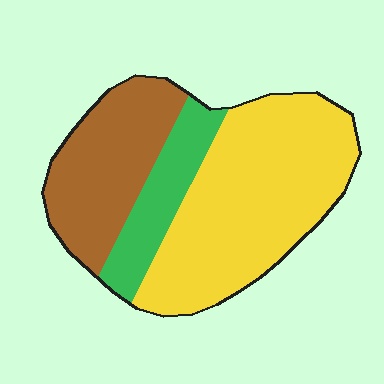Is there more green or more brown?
Brown.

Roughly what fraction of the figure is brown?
Brown covers roughly 30% of the figure.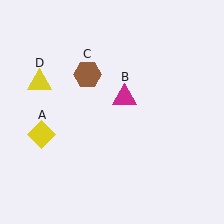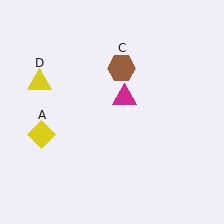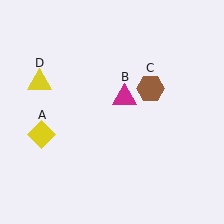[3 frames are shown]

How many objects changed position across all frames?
1 object changed position: brown hexagon (object C).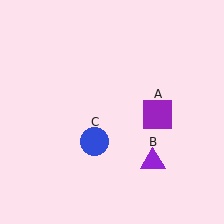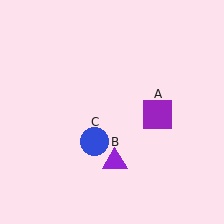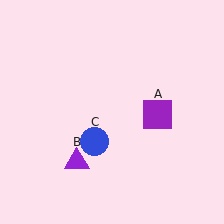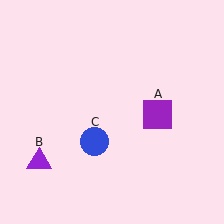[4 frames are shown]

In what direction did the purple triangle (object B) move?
The purple triangle (object B) moved left.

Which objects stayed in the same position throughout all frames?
Purple square (object A) and blue circle (object C) remained stationary.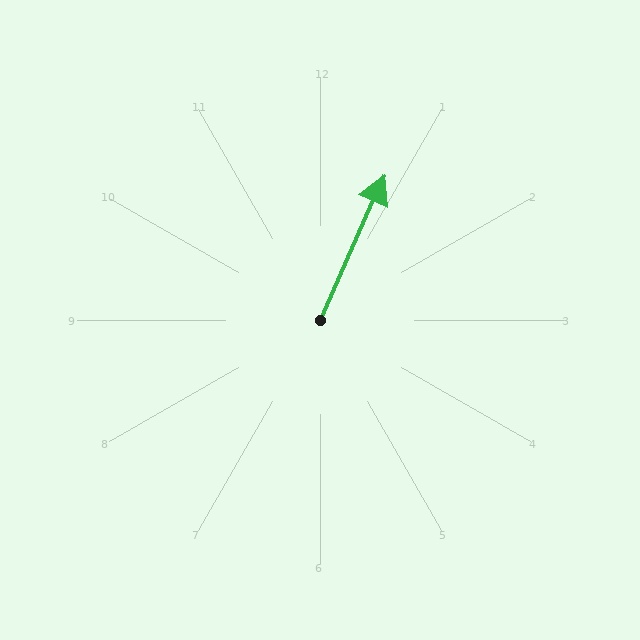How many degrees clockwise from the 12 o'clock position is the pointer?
Approximately 24 degrees.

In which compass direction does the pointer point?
Northeast.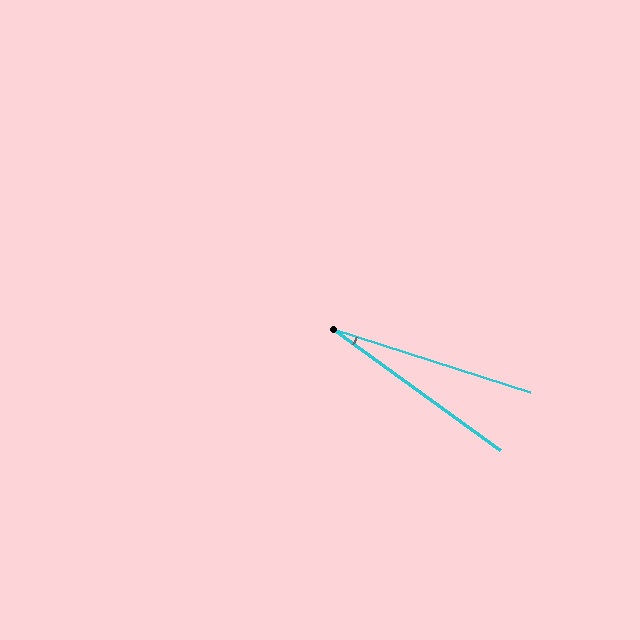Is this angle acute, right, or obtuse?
It is acute.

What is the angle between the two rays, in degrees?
Approximately 18 degrees.